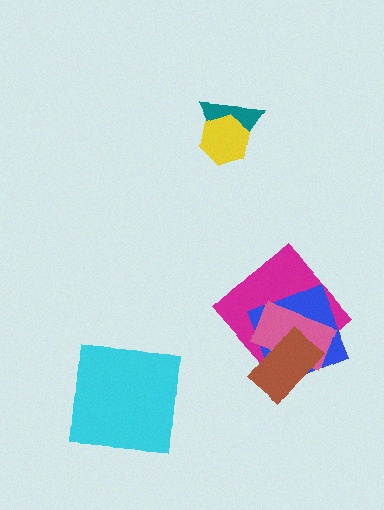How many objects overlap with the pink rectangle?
3 objects overlap with the pink rectangle.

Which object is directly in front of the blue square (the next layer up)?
The pink rectangle is directly in front of the blue square.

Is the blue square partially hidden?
Yes, it is partially covered by another shape.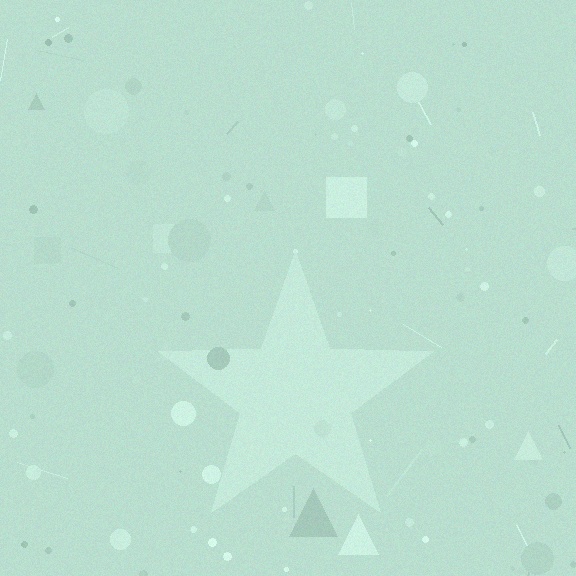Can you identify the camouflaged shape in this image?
The camouflaged shape is a star.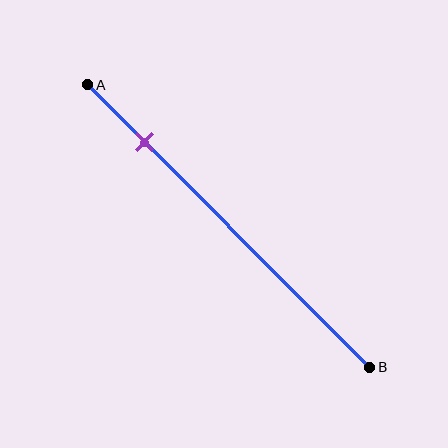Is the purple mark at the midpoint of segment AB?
No, the mark is at about 20% from A, not at the 50% midpoint.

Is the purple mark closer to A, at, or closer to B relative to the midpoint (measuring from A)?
The purple mark is closer to point A than the midpoint of segment AB.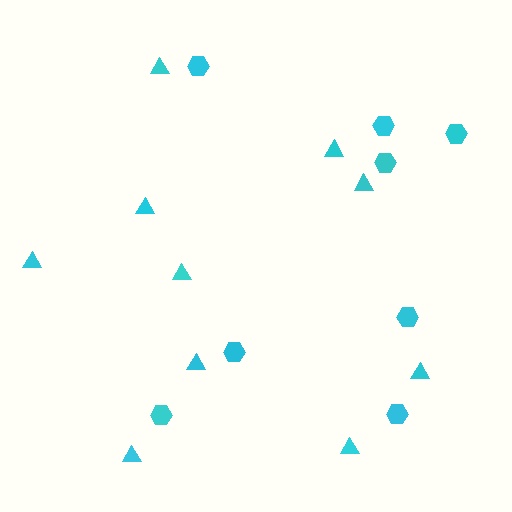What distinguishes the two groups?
There are 2 groups: one group of hexagons (8) and one group of triangles (10).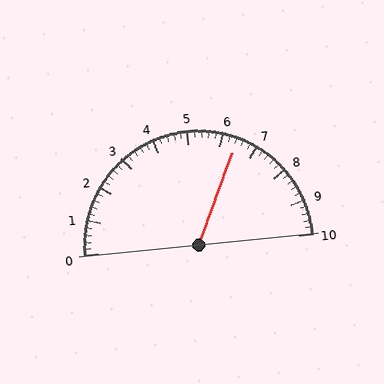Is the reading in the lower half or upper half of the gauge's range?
The reading is in the upper half of the range (0 to 10).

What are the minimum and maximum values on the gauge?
The gauge ranges from 0 to 10.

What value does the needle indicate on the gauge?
The needle indicates approximately 6.4.